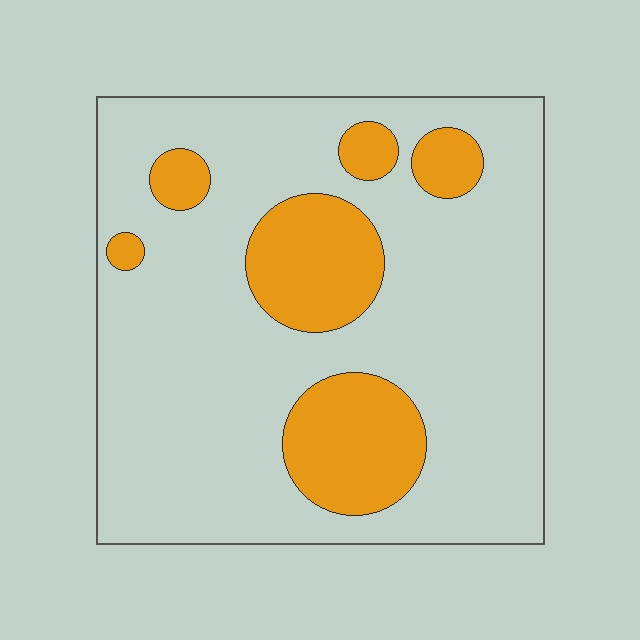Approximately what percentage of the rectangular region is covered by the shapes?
Approximately 20%.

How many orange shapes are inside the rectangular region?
6.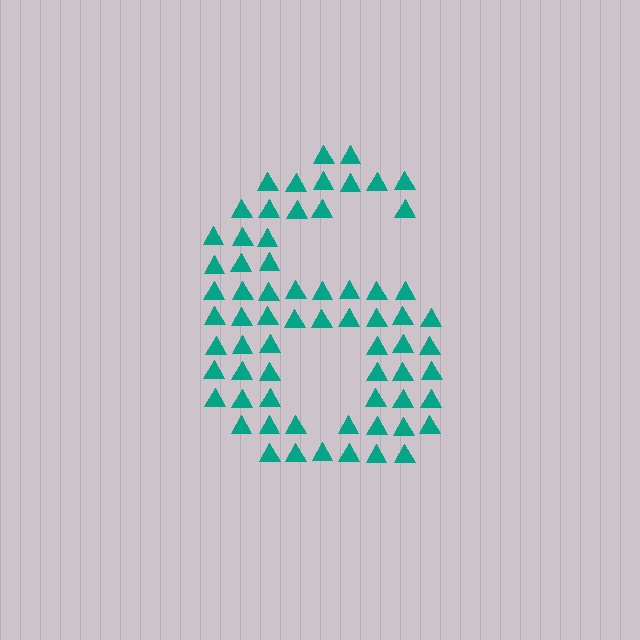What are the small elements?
The small elements are triangles.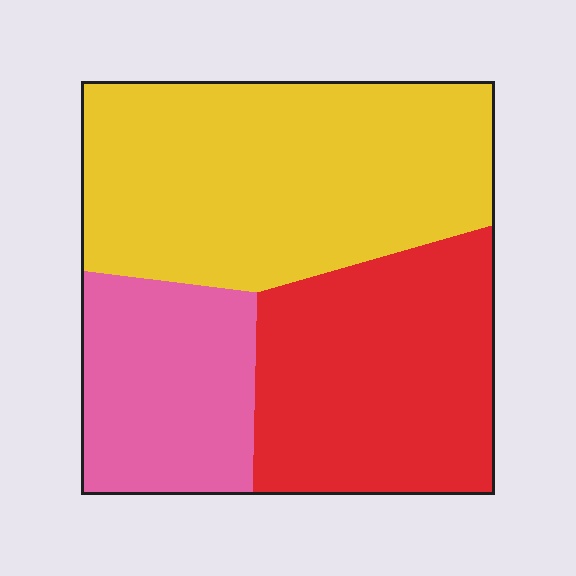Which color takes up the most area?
Yellow, at roughly 45%.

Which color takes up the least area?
Pink, at roughly 20%.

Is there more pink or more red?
Red.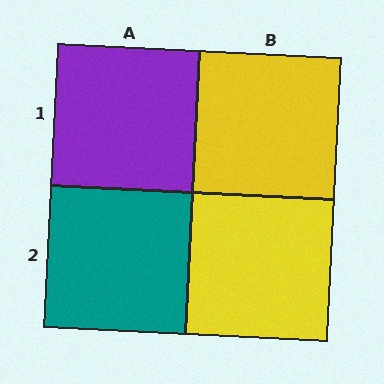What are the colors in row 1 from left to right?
Purple, yellow.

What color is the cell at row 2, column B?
Yellow.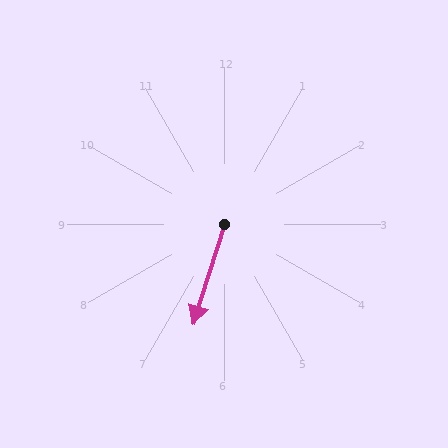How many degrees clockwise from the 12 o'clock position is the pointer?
Approximately 197 degrees.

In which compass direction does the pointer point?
South.